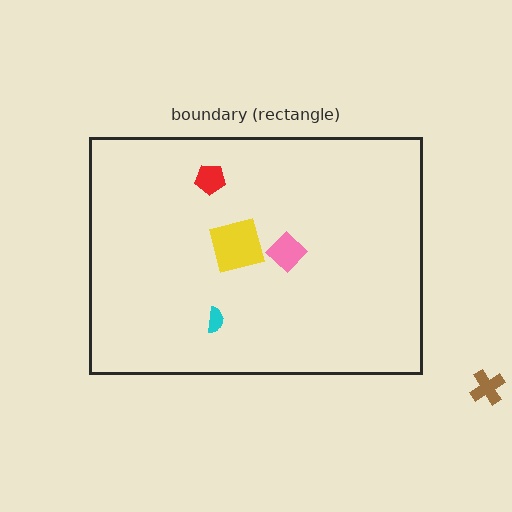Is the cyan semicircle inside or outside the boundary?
Inside.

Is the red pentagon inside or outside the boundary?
Inside.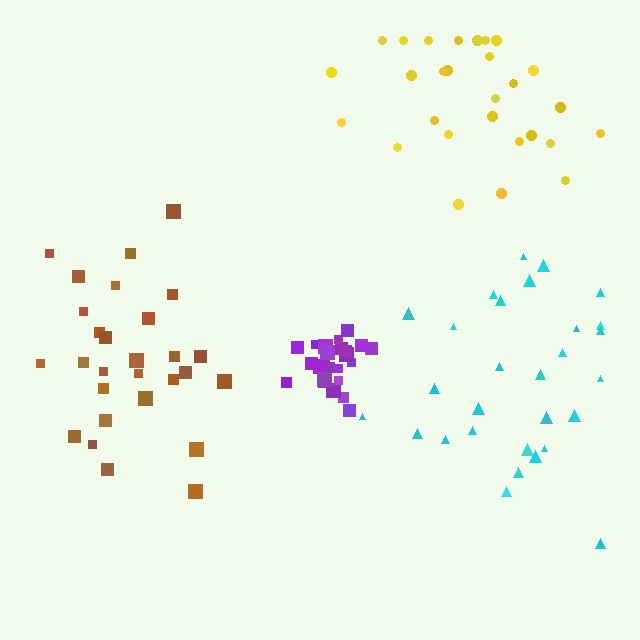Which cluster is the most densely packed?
Purple.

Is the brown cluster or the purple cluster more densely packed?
Purple.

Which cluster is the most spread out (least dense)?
Brown.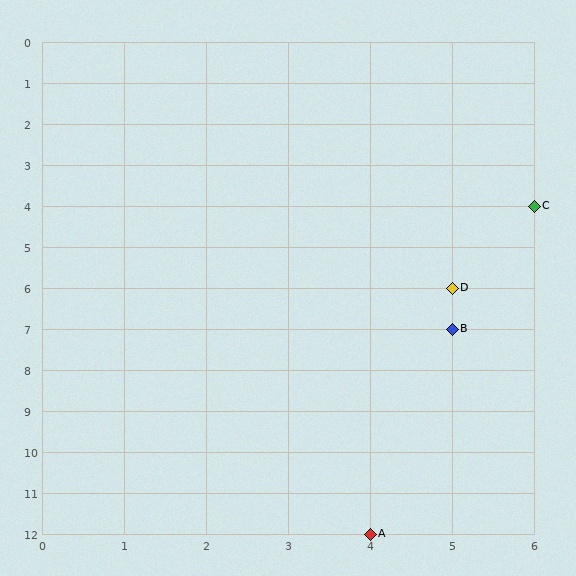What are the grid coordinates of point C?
Point C is at grid coordinates (6, 4).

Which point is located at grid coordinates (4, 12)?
Point A is at (4, 12).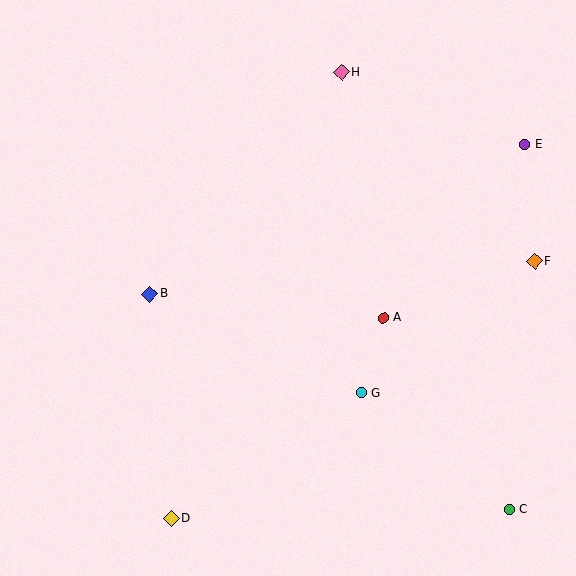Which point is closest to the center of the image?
Point A at (383, 318) is closest to the center.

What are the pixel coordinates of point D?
Point D is at (171, 518).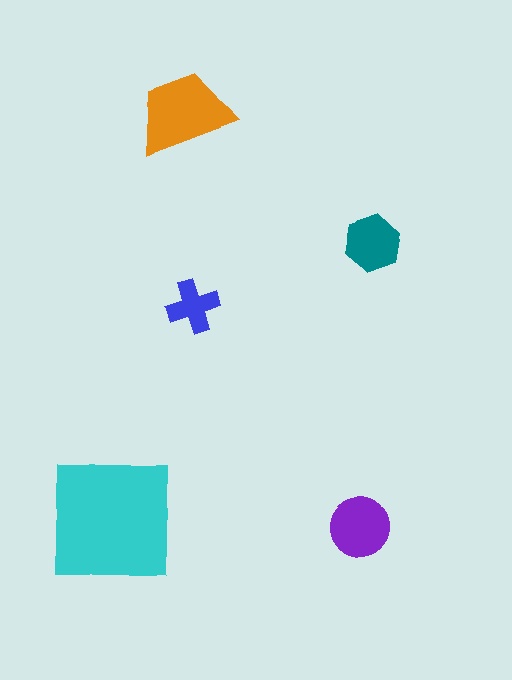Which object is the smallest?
The blue cross.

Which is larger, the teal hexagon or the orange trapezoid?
The orange trapezoid.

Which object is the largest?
The cyan square.